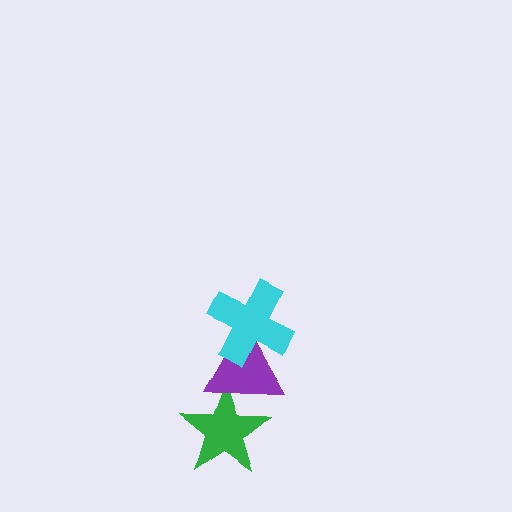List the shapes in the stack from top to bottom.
From top to bottom: the cyan cross, the purple triangle, the green star.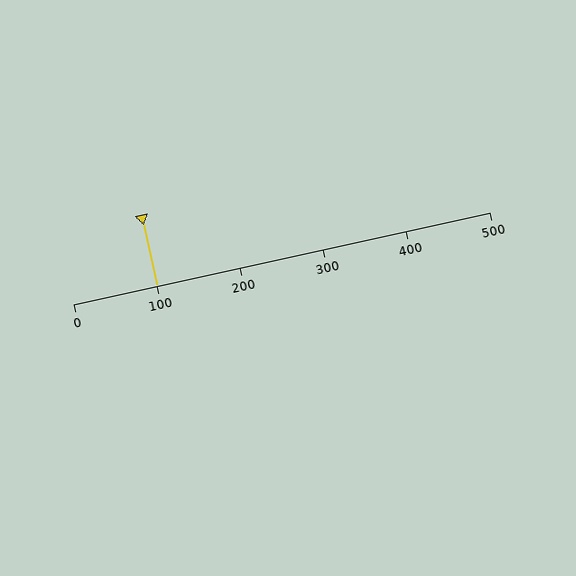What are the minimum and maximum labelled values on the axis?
The axis runs from 0 to 500.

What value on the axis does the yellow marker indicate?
The marker indicates approximately 100.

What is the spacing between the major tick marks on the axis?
The major ticks are spaced 100 apart.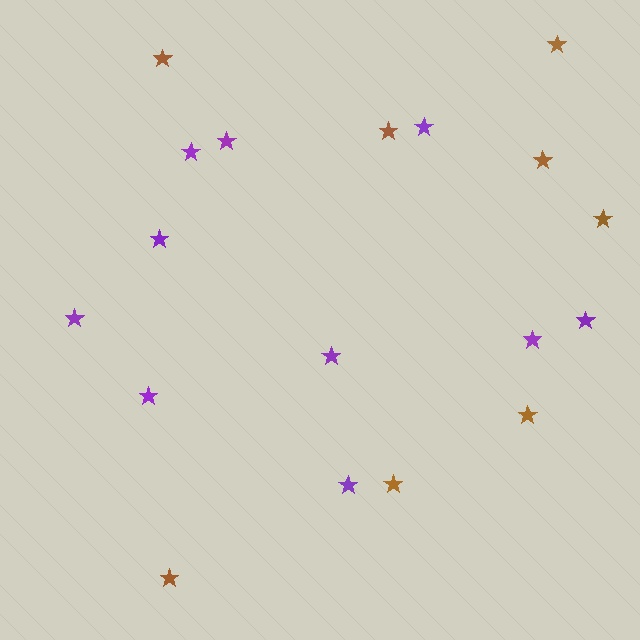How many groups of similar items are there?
There are 2 groups: one group of brown stars (8) and one group of purple stars (10).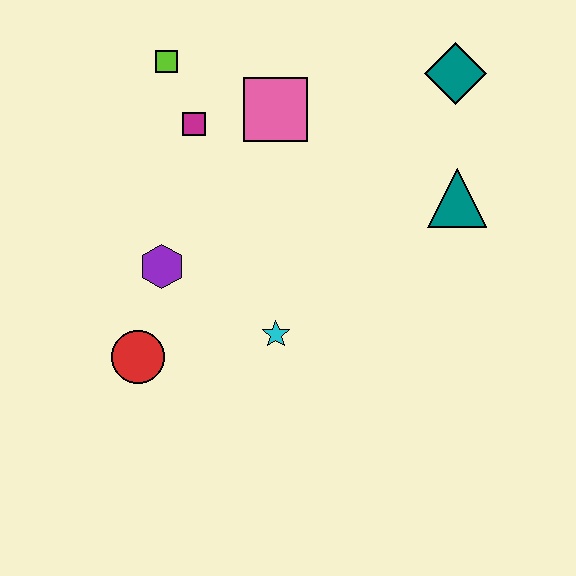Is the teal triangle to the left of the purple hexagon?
No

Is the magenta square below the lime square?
Yes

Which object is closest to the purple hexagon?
The red circle is closest to the purple hexagon.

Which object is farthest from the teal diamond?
The red circle is farthest from the teal diamond.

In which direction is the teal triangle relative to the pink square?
The teal triangle is to the right of the pink square.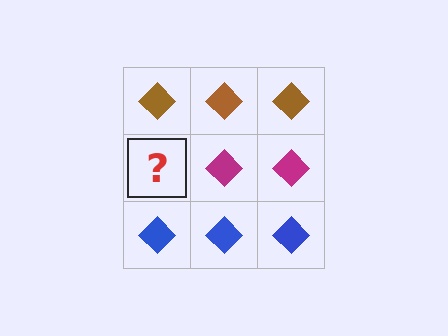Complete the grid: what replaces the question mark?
The question mark should be replaced with a magenta diamond.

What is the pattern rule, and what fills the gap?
The rule is that each row has a consistent color. The gap should be filled with a magenta diamond.